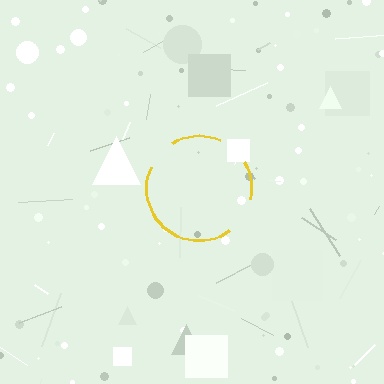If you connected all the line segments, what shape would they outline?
They would outline a circle.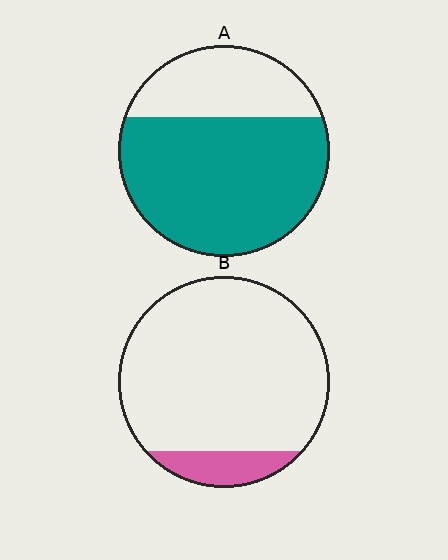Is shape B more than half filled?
No.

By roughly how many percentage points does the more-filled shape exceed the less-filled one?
By roughly 60 percentage points (A over B).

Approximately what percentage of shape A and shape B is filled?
A is approximately 70% and B is approximately 10%.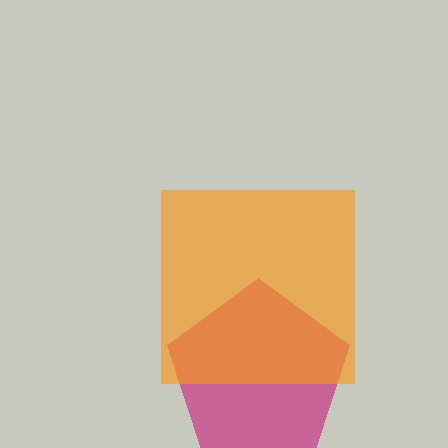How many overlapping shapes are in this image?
There are 2 overlapping shapes in the image.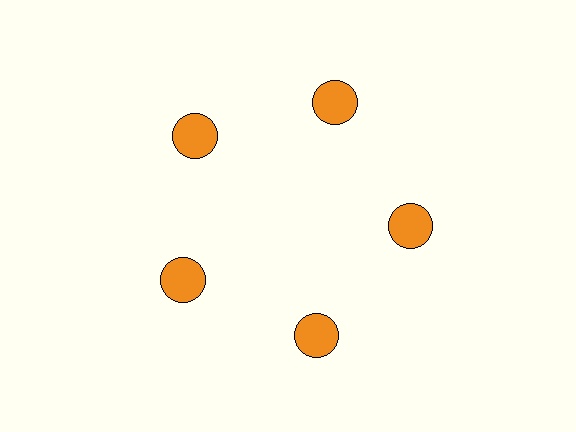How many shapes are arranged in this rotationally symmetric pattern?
There are 5 shapes, arranged in 5 groups of 1.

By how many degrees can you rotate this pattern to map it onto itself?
The pattern maps onto itself every 72 degrees of rotation.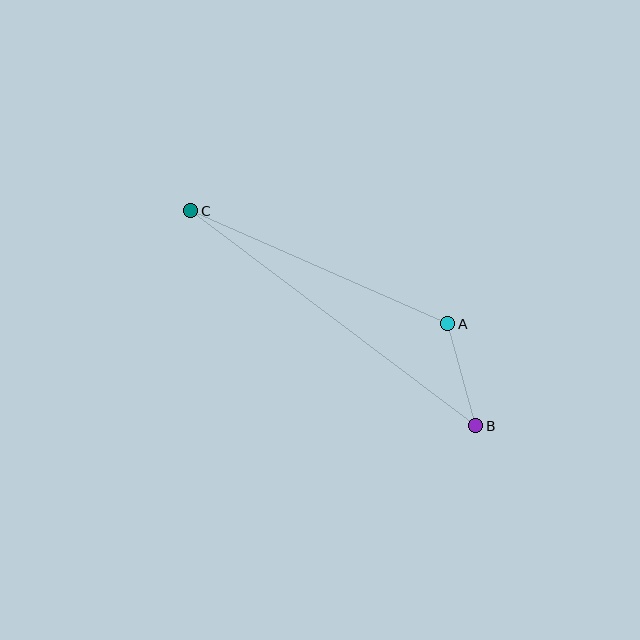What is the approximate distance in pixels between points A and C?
The distance between A and C is approximately 281 pixels.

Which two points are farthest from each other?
Points B and C are farthest from each other.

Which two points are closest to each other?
Points A and B are closest to each other.